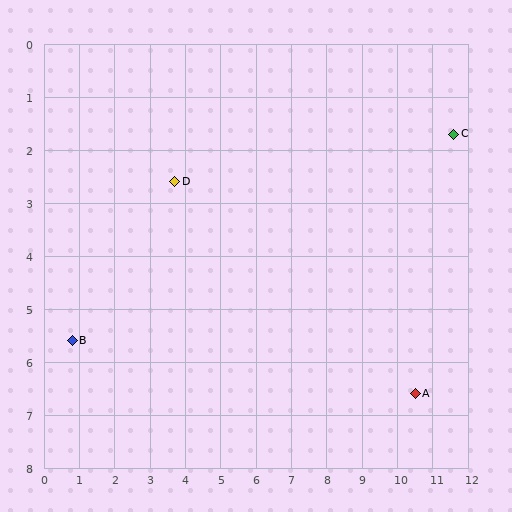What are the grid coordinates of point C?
Point C is at approximately (11.6, 1.7).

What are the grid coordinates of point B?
Point B is at approximately (0.8, 5.6).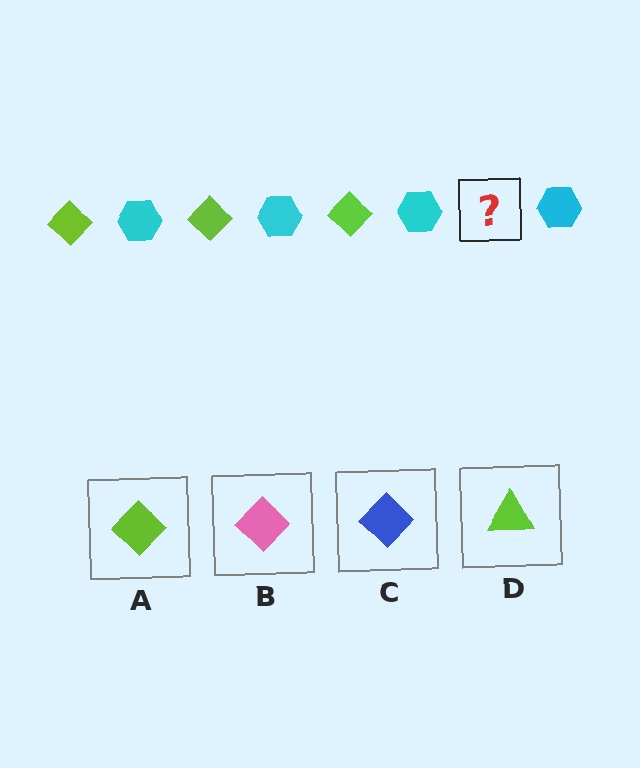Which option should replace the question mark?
Option A.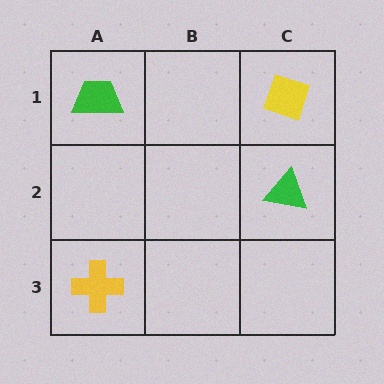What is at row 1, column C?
A yellow diamond.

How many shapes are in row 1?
2 shapes.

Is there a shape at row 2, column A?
No, that cell is empty.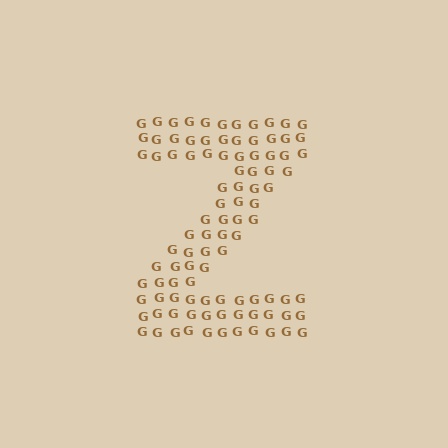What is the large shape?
The large shape is the letter Z.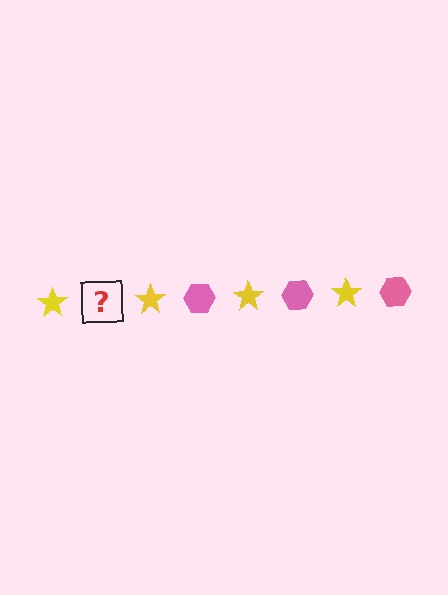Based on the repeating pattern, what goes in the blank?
The blank should be a pink hexagon.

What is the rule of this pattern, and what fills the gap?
The rule is that the pattern alternates between yellow star and pink hexagon. The gap should be filled with a pink hexagon.